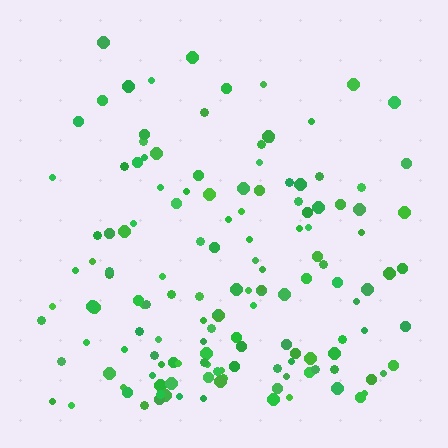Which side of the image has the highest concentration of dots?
The bottom.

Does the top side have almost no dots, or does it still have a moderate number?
Still a moderate number, just noticeably fewer than the bottom.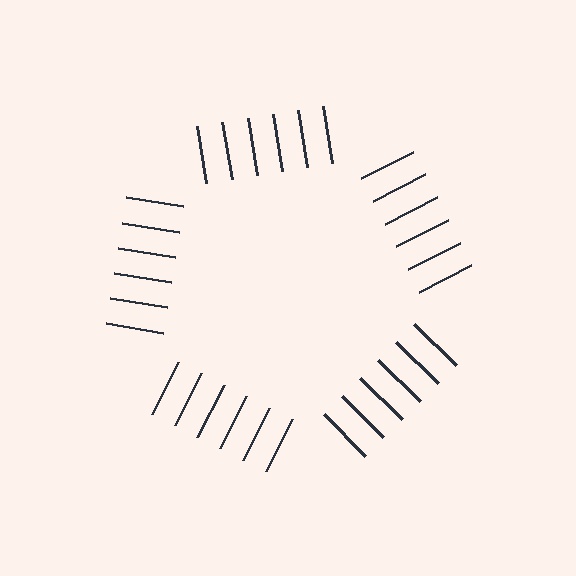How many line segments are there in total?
30 — 6 along each of the 5 edges.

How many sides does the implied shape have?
5 sides — the line-ends trace a pentagon.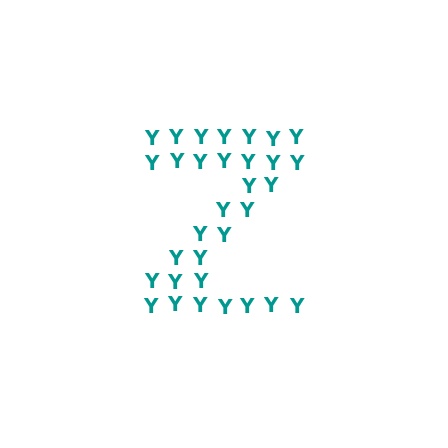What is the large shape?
The large shape is the letter Z.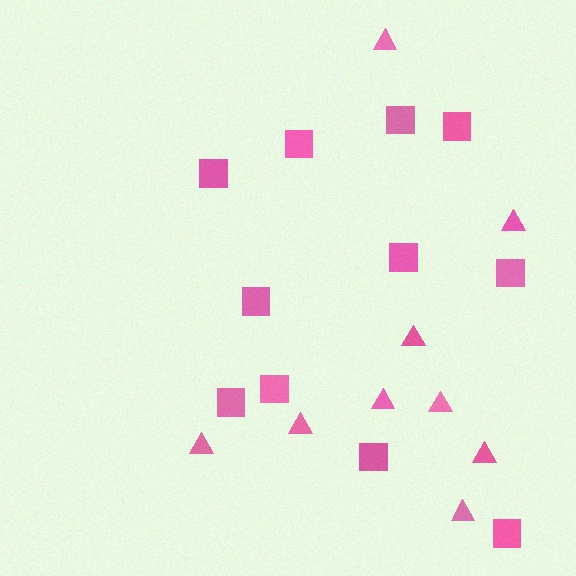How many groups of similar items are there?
There are 2 groups: one group of squares (11) and one group of triangles (9).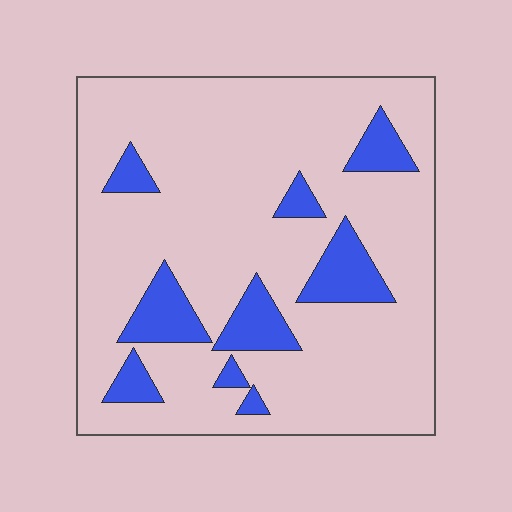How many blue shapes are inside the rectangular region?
9.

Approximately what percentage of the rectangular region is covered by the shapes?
Approximately 15%.